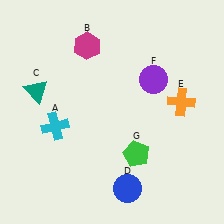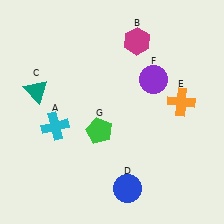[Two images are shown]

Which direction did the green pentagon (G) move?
The green pentagon (G) moved left.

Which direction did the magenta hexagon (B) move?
The magenta hexagon (B) moved right.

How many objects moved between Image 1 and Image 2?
2 objects moved between the two images.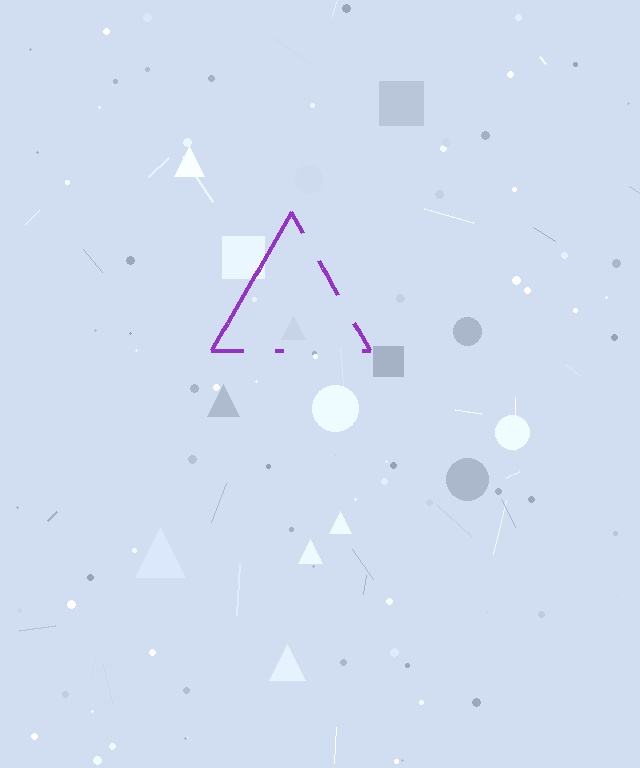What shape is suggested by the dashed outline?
The dashed outline suggests a triangle.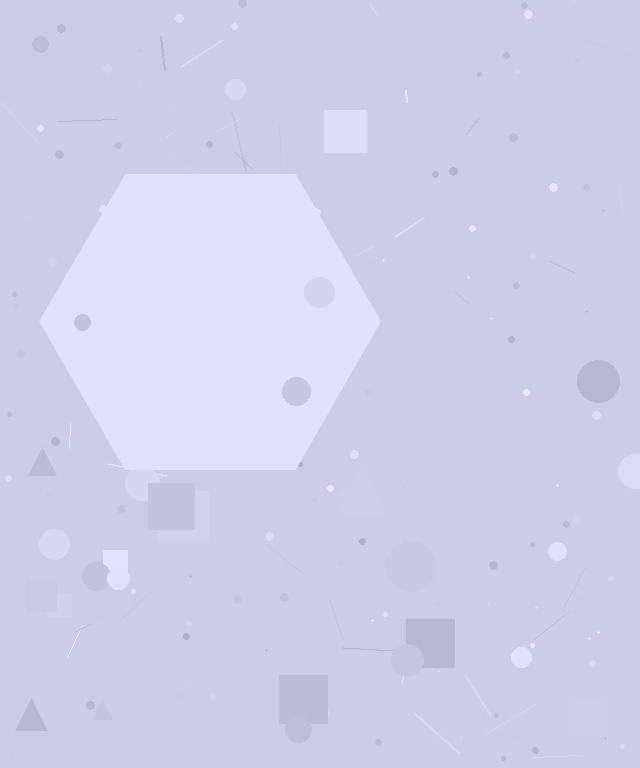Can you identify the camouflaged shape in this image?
The camouflaged shape is a hexagon.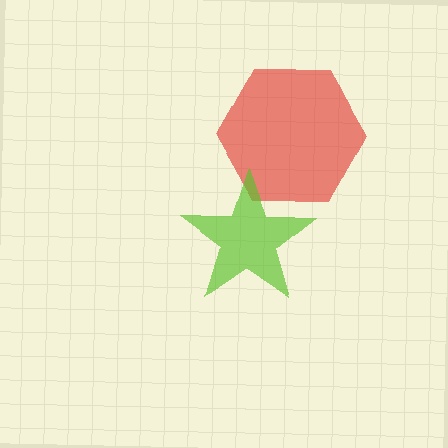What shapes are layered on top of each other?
The layered shapes are: a red hexagon, a lime star.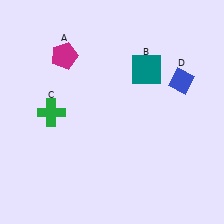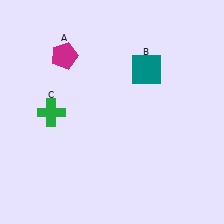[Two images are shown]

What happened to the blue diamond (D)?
The blue diamond (D) was removed in Image 2. It was in the top-right area of Image 1.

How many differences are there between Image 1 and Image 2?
There is 1 difference between the two images.